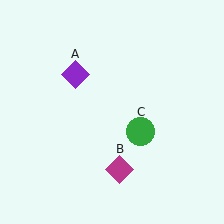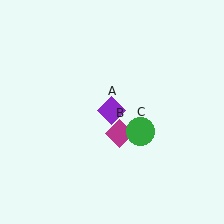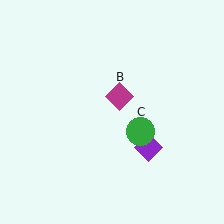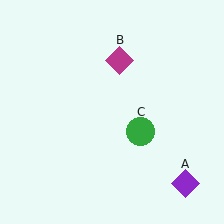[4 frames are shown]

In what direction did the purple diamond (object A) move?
The purple diamond (object A) moved down and to the right.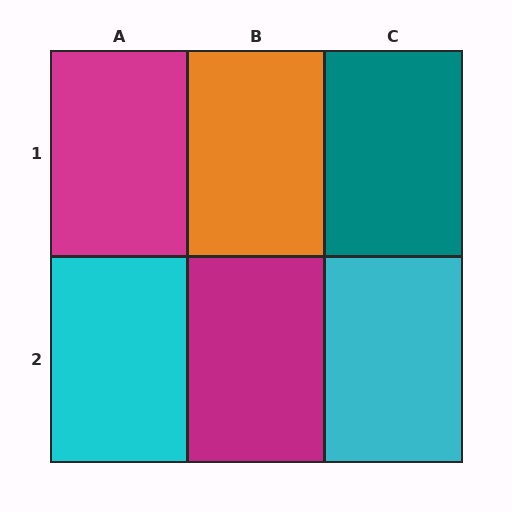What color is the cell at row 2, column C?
Cyan.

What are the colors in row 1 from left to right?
Magenta, orange, teal.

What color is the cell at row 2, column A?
Cyan.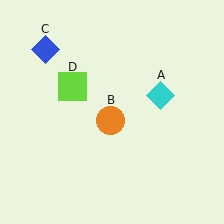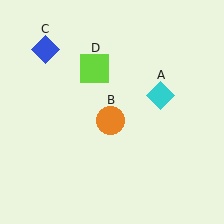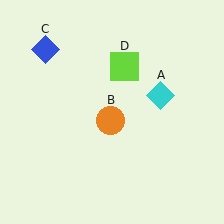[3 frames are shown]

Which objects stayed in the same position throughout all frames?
Cyan diamond (object A) and orange circle (object B) and blue diamond (object C) remained stationary.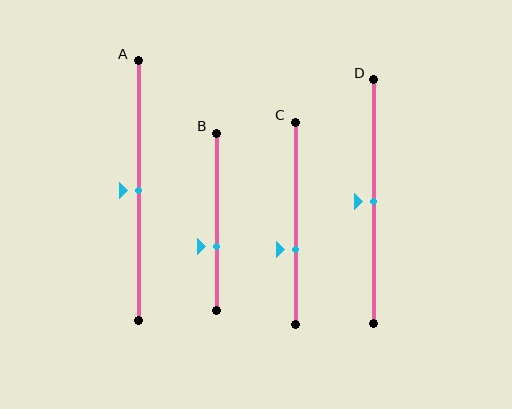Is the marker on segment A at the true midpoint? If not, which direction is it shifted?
Yes, the marker on segment A is at the true midpoint.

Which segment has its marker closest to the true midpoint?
Segment A has its marker closest to the true midpoint.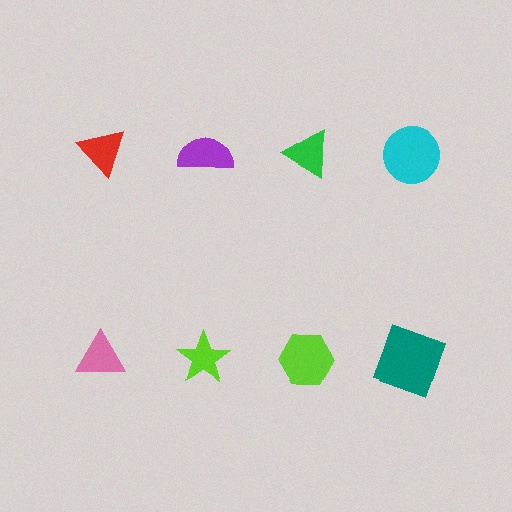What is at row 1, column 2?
A purple semicircle.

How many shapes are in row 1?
4 shapes.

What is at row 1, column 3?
A green triangle.